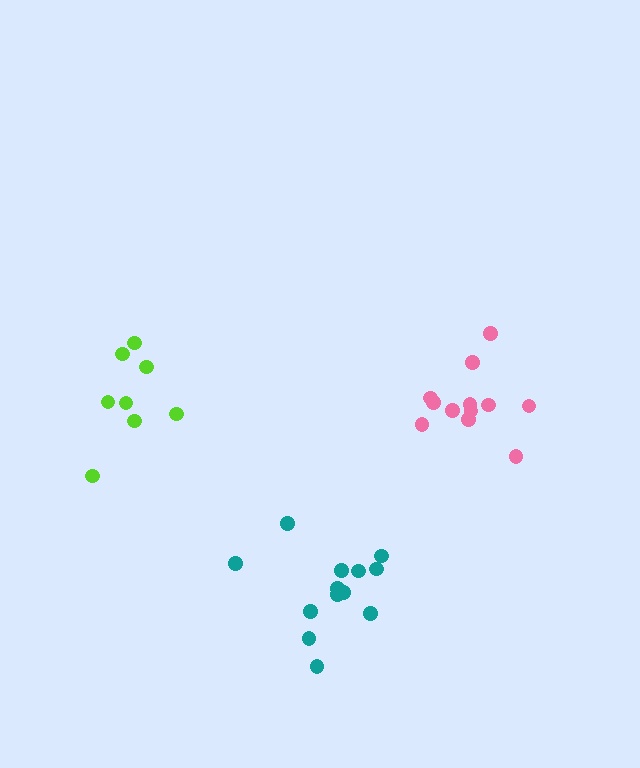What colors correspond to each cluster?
The clusters are colored: lime, teal, pink.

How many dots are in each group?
Group 1: 8 dots, Group 2: 13 dots, Group 3: 12 dots (33 total).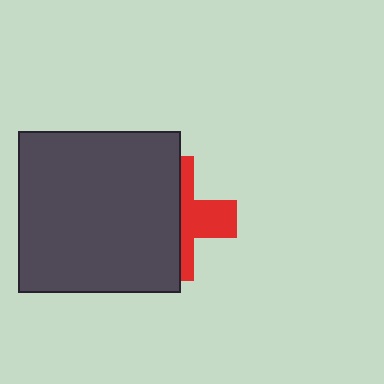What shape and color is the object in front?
The object in front is a dark gray square.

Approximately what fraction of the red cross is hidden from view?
Roughly 61% of the red cross is hidden behind the dark gray square.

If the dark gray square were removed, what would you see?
You would see the complete red cross.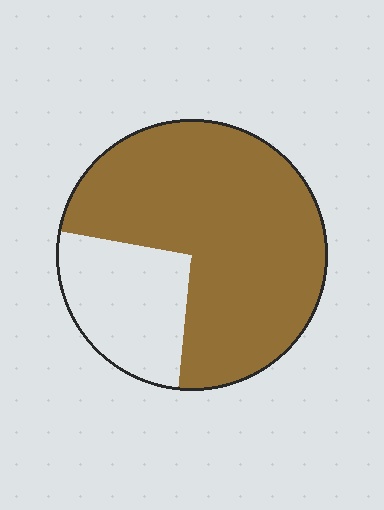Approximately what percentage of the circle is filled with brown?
Approximately 75%.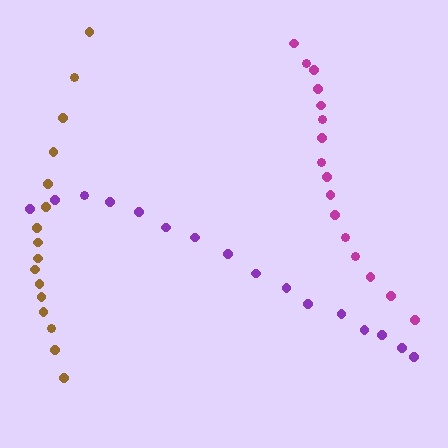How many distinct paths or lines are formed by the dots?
There are 3 distinct paths.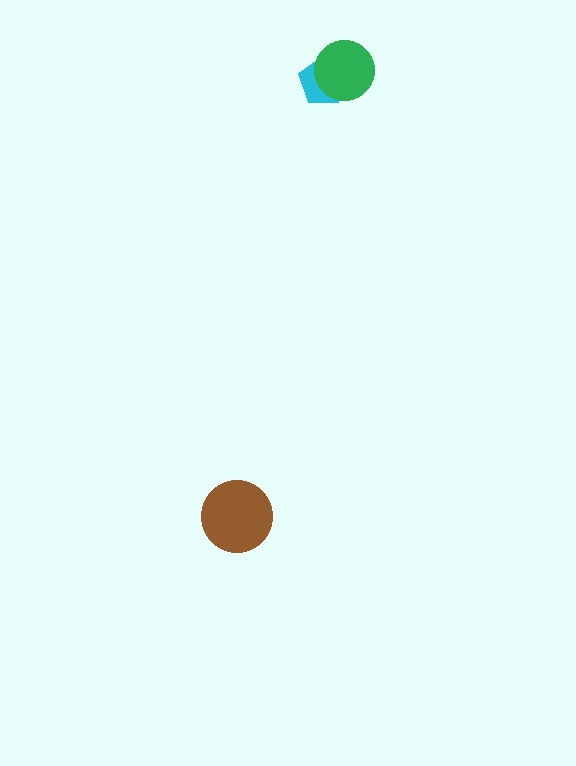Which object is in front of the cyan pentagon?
The green circle is in front of the cyan pentagon.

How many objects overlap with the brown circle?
0 objects overlap with the brown circle.